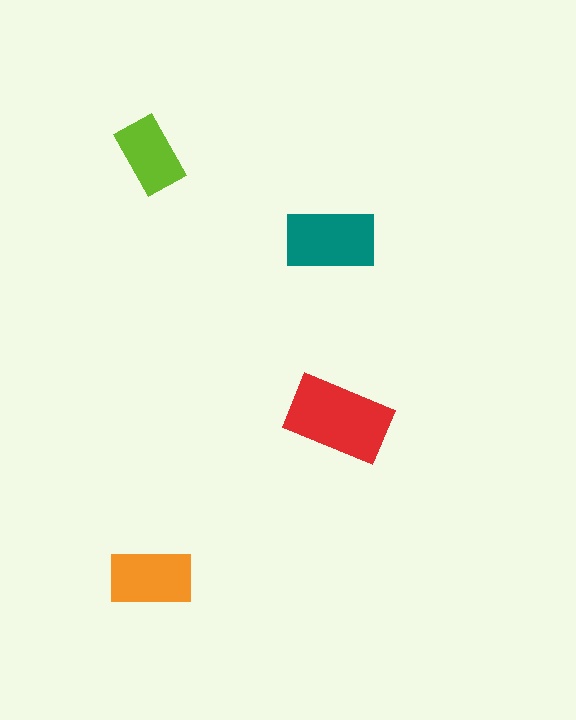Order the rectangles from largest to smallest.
the red one, the teal one, the orange one, the lime one.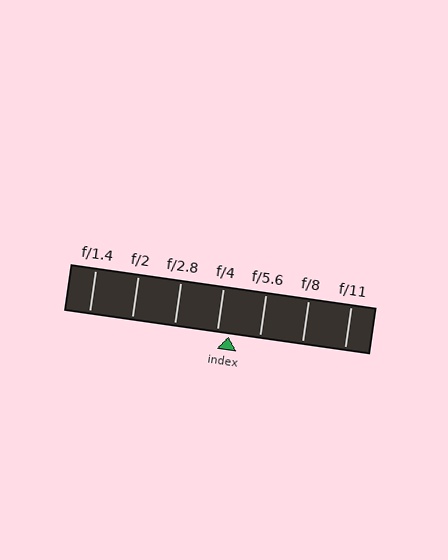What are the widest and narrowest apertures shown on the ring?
The widest aperture shown is f/1.4 and the narrowest is f/11.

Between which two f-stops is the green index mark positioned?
The index mark is between f/4 and f/5.6.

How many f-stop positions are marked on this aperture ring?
There are 7 f-stop positions marked.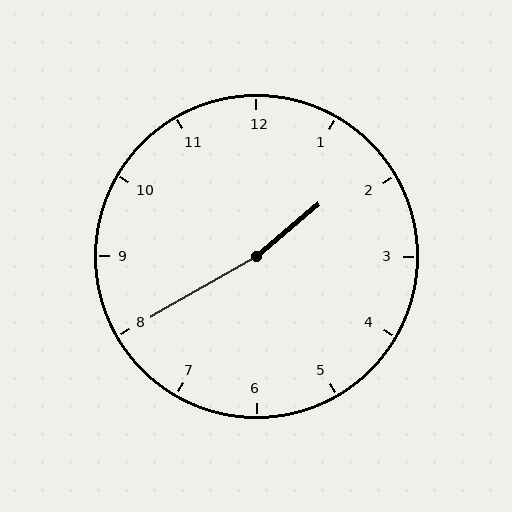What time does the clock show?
1:40.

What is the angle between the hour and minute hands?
Approximately 170 degrees.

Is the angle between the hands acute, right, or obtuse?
It is obtuse.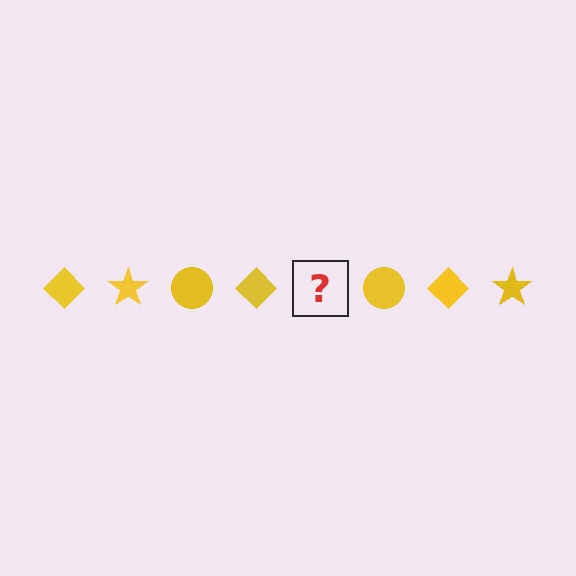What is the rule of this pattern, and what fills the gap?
The rule is that the pattern cycles through diamond, star, circle shapes in yellow. The gap should be filled with a yellow star.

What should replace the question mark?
The question mark should be replaced with a yellow star.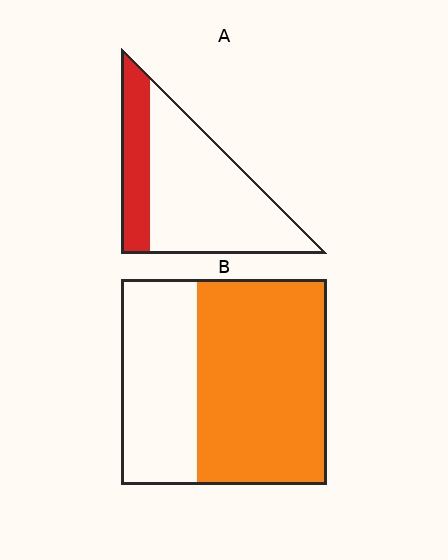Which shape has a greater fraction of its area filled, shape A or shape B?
Shape B.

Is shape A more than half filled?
No.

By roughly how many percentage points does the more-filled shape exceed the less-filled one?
By roughly 35 percentage points (B over A).